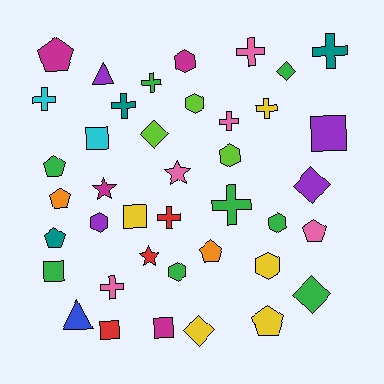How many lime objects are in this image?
There are 3 lime objects.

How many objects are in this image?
There are 40 objects.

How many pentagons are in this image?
There are 7 pentagons.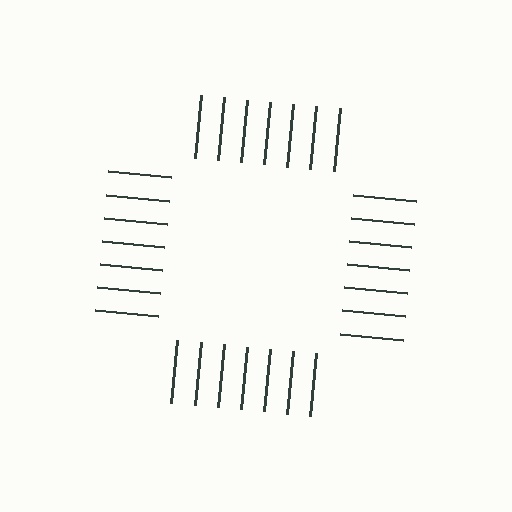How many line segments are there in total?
28 — 7 along each of the 4 edges.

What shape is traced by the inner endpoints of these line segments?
An illusory square — the line segments terminate on its edges but no continuous stroke is drawn.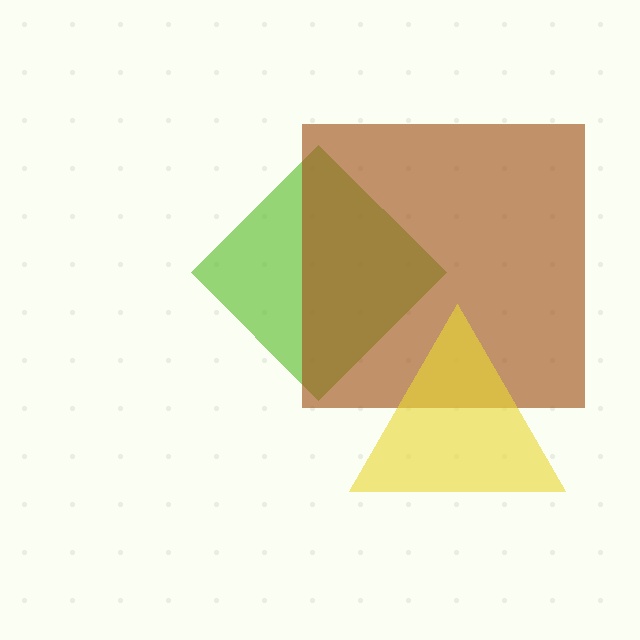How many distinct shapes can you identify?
There are 3 distinct shapes: a lime diamond, a brown square, a yellow triangle.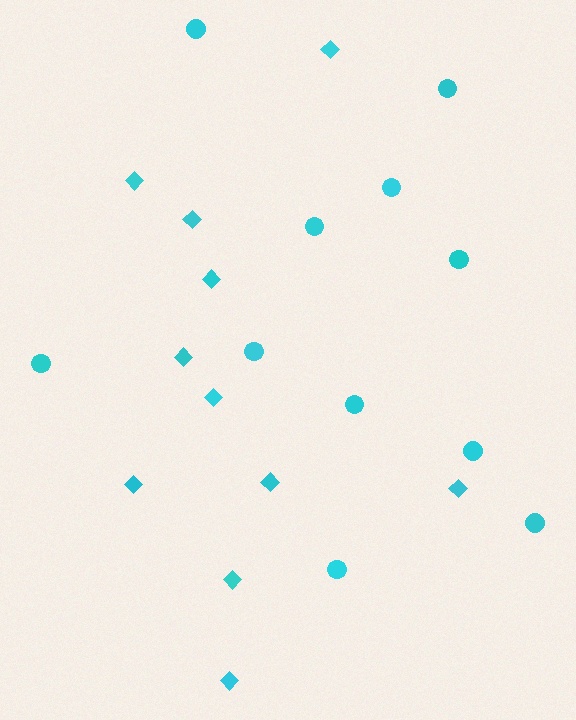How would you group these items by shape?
There are 2 groups: one group of diamonds (11) and one group of circles (11).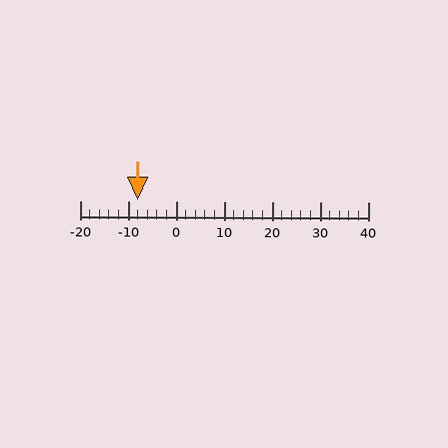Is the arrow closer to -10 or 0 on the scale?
The arrow is closer to -10.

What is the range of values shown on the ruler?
The ruler shows values from -20 to 40.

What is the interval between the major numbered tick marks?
The major tick marks are spaced 10 units apart.